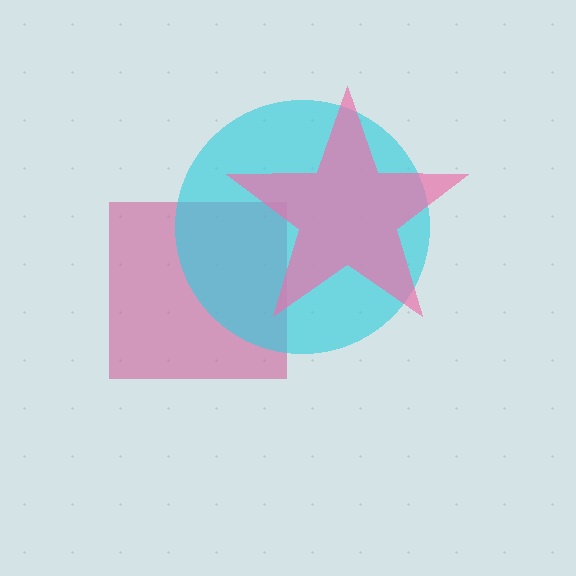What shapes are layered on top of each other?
The layered shapes are: a magenta square, a cyan circle, a pink star.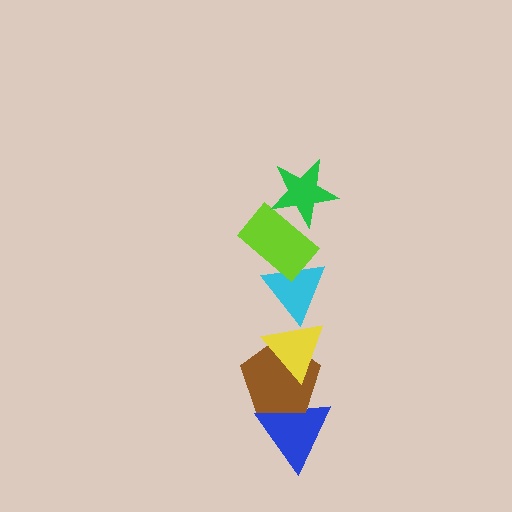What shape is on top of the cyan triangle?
The lime rectangle is on top of the cyan triangle.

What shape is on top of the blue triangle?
The brown pentagon is on top of the blue triangle.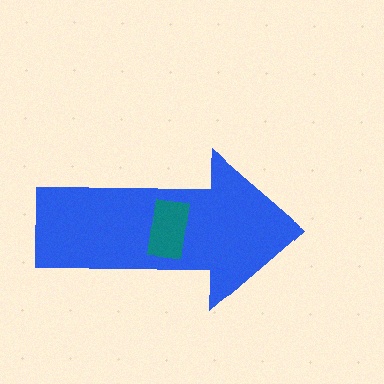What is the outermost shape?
The blue arrow.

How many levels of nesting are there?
2.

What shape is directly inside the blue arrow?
The teal rectangle.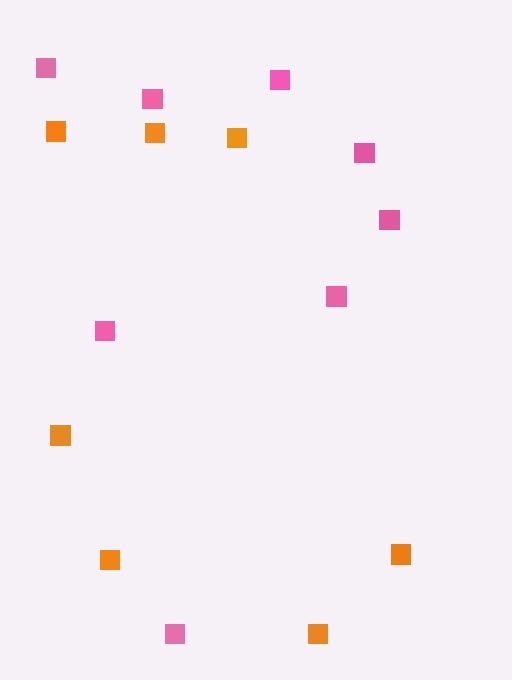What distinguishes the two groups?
There are 2 groups: one group of orange squares (7) and one group of pink squares (8).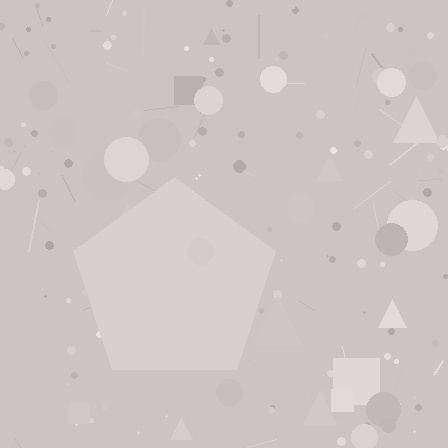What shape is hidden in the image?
A pentagon is hidden in the image.